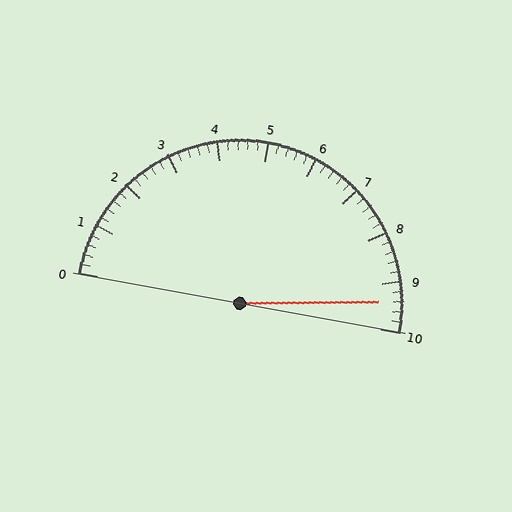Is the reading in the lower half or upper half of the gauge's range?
The reading is in the upper half of the range (0 to 10).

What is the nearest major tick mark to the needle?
The nearest major tick mark is 9.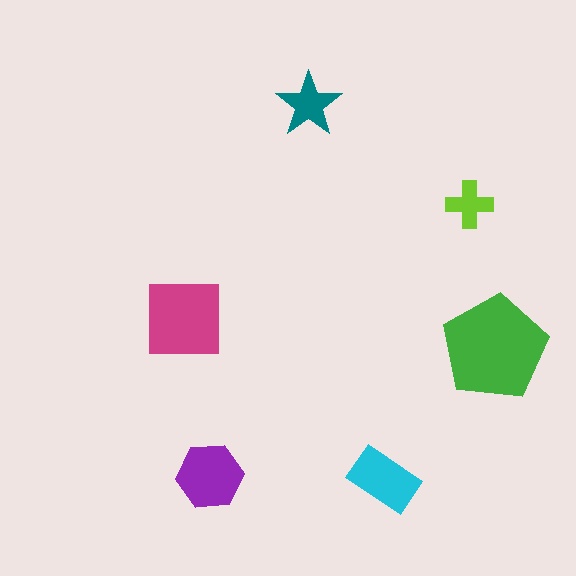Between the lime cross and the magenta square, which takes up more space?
The magenta square.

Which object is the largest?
The green pentagon.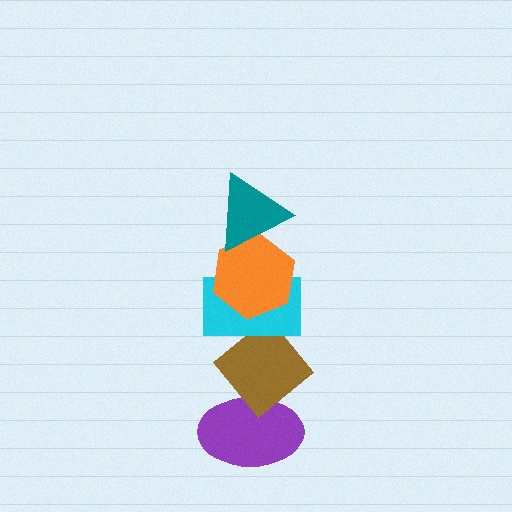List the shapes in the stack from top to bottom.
From top to bottom: the teal triangle, the orange hexagon, the cyan rectangle, the brown diamond, the purple ellipse.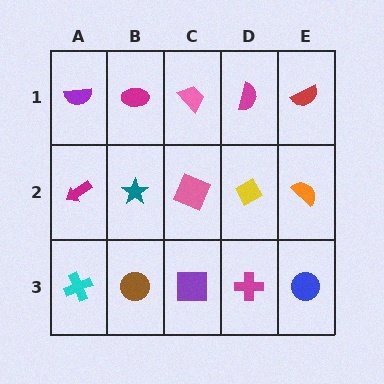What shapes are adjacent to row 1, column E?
An orange semicircle (row 2, column E), a magenta semicircle (row 1, column D).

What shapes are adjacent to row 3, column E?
An orange semicircle (row 2, column E), a magenta cross (row 3, column D).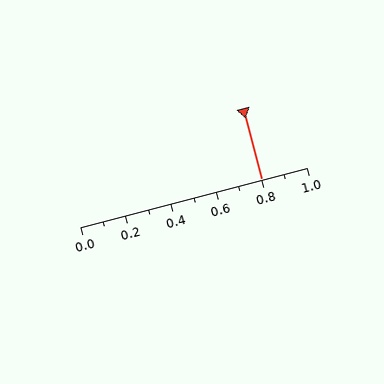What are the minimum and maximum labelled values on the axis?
The axis runs from 0.0 to 1.0.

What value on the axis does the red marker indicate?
The marker indicates approximately 0.8.